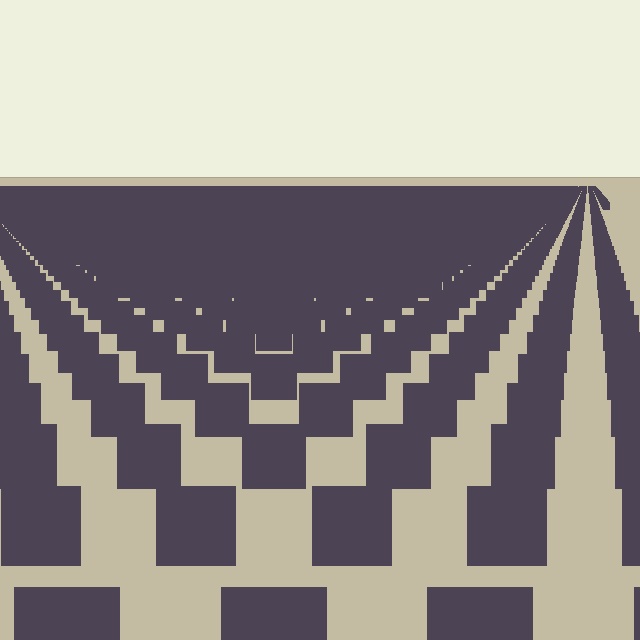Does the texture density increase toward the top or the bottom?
Density increases toward the top.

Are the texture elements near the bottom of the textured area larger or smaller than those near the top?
Larger. Near the bottom, elements are closer to the viewer and appear at a bigger on-screen size.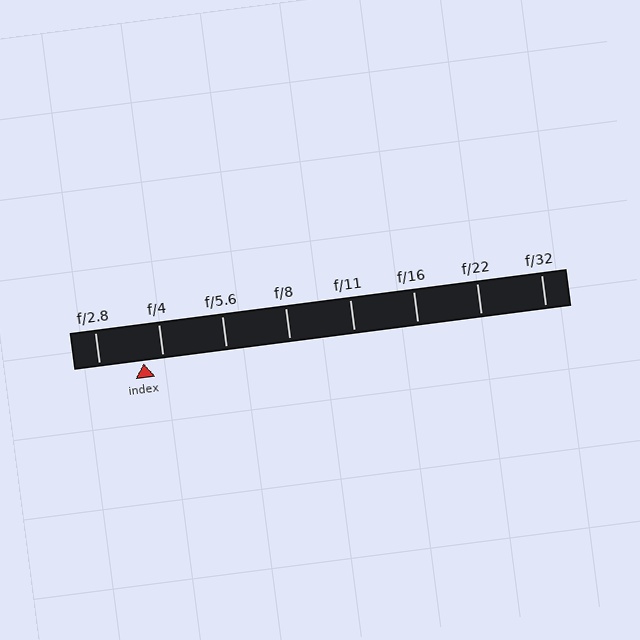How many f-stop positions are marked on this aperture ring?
There are 8 f-stop positions marked.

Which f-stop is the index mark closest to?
The index mark is closest to f/4.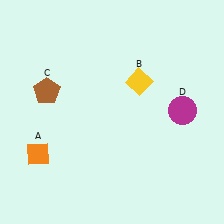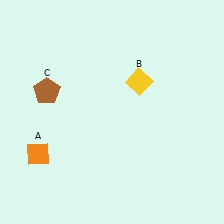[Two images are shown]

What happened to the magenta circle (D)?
The magenta circle (D) was removed in Image 2. It was in the top-right area of Image 1.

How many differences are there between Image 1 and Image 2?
There is 1 difference between the two images.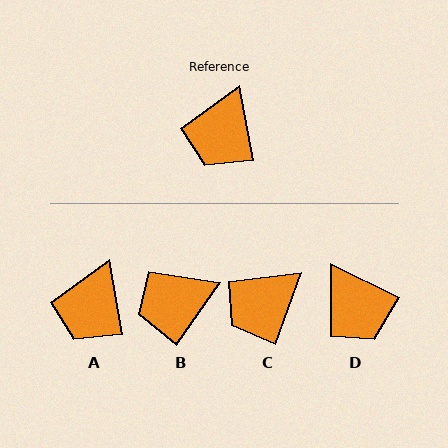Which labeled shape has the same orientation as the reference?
A.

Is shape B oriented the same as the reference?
No, it is off by about 45 degrees.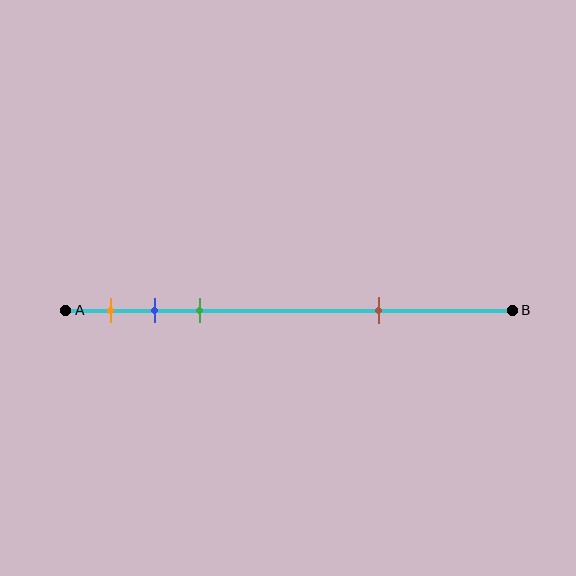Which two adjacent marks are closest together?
The blue and green marks are the closest adjacent pair.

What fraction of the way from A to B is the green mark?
The green mark is approximately 30% (0.3) of the way from A to B.